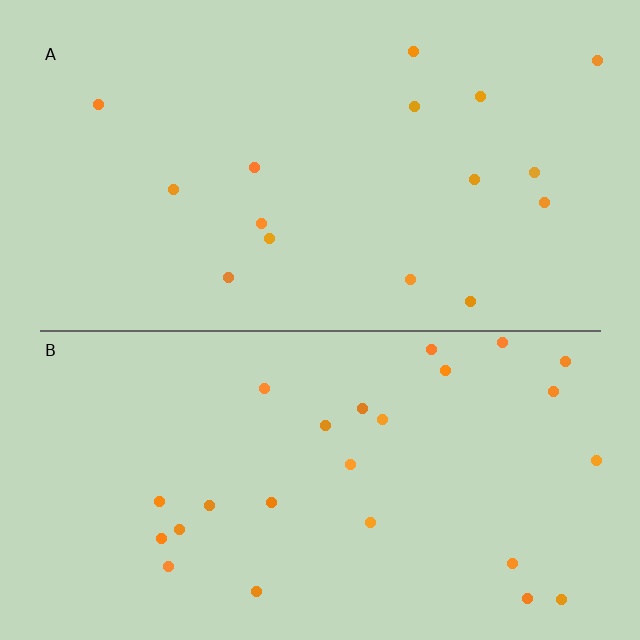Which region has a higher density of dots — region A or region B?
B (the bottom).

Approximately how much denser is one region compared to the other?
Approximately 1.6× — region B over region A.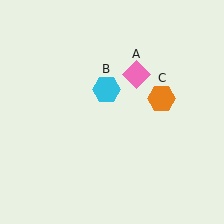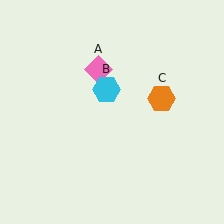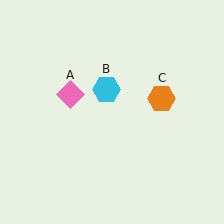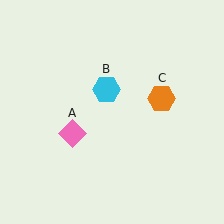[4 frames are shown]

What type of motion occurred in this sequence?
The pink diamond (object A) rotated counterclockwise around the center of the scene.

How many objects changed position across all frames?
1 object changed position: pink diamond (object A).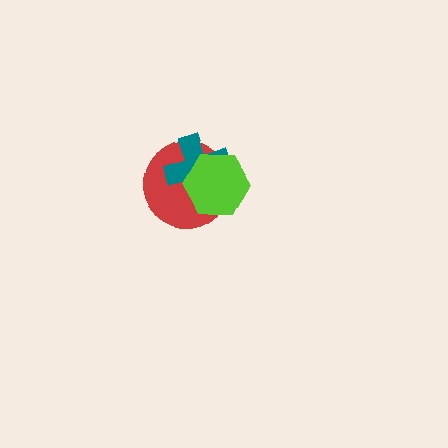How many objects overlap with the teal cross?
2 objects overlap with the teal cross.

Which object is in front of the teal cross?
The lime hexagon is in front of the teal cross.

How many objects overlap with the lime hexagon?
2 objects overlap with the lime hexagon.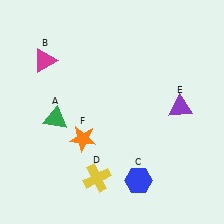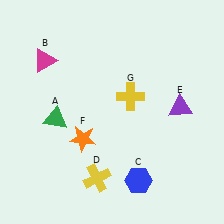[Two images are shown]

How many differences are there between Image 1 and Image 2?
There is 1 difference between the two images.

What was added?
A yellow cross (G) was added in Image 2.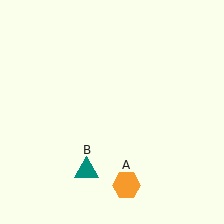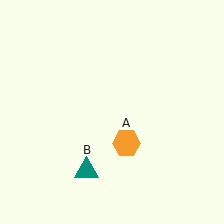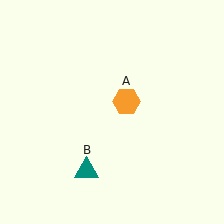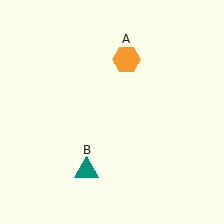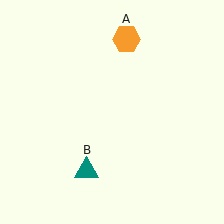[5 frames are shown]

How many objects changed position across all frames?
1 object changed position: orange hexagon (object A).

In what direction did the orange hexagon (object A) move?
The orange hexagon (object A) moved up.